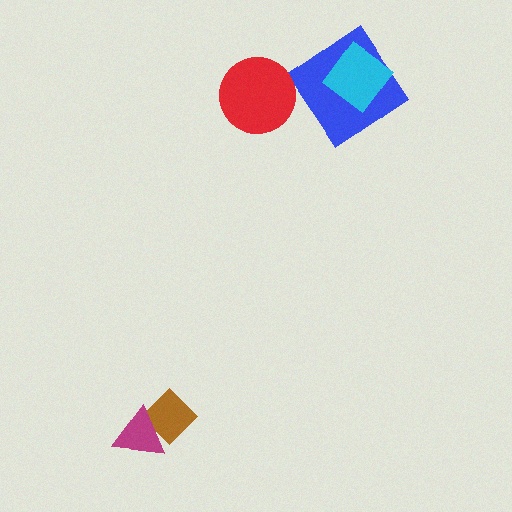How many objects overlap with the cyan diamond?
1 object overlaps with the cyan diamond.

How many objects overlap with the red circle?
0 objects overlap with the red circle.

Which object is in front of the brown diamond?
The magenta triangle is in front of the brown diamond.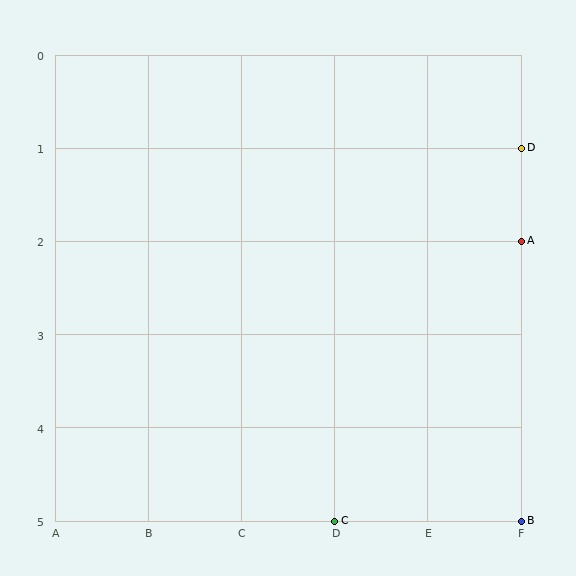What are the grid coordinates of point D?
Point D is at grid coordinates (F, 1).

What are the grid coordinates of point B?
Point B is at grid coordinates (F, 5).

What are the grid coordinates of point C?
Point C is at grid coordinates (D, 5).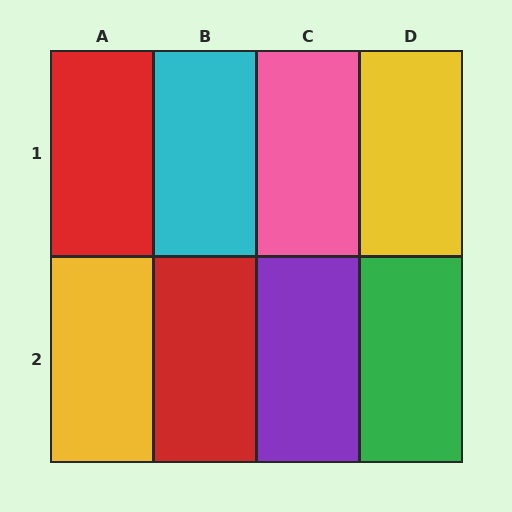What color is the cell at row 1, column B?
Cyan.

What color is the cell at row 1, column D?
Yellow.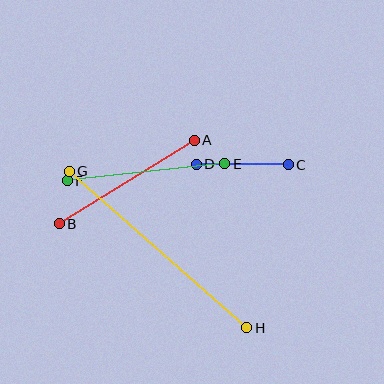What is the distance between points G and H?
The distance is approximately 237 pixels.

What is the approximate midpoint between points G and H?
The midpoint is at approximately (158, 250) pixels.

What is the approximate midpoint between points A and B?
The midpoint is at approximately (127, 182) pixels.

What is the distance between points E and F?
The distance is approximately 159 pixels.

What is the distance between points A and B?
The distance is approximately 159 pixels.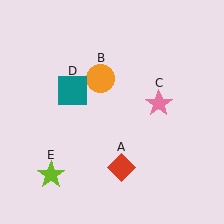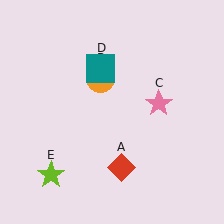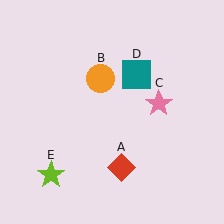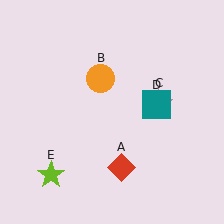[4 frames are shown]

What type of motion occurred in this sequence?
The teal square (object D) rotated clockwise around the center of the scene.